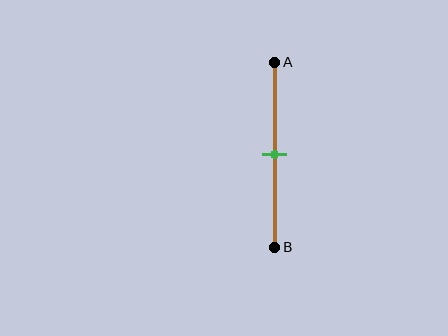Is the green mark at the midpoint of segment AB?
Yes, the mark is approximately at the midpoint.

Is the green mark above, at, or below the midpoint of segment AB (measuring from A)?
The green mark is approximately at the midpoint of segment AB.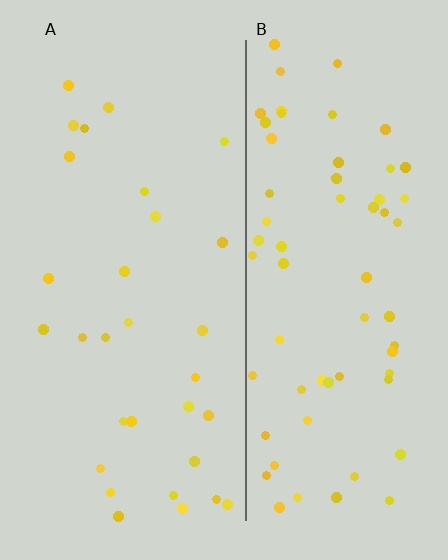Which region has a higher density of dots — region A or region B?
B (the right).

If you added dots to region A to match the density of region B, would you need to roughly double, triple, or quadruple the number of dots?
Approximately double.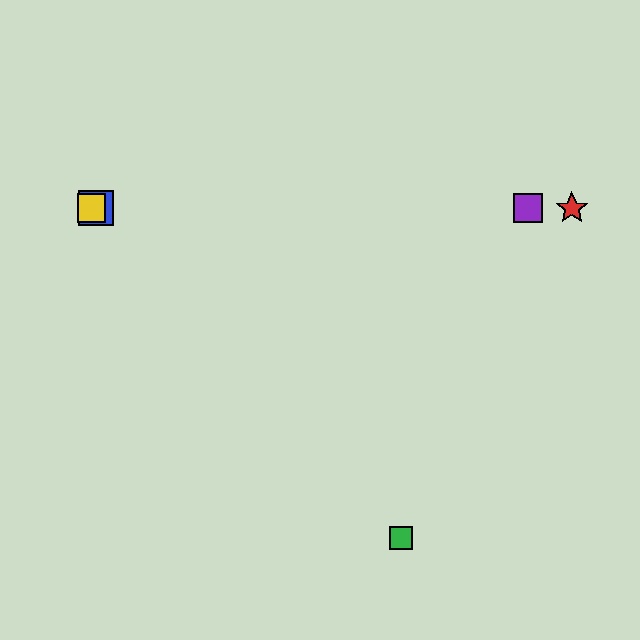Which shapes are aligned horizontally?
The red star, the blue square, the yellow square, the purple square are aligned horizontally.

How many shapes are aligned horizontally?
4 shapes (the red star, the blue square, the yellow square, the purple square) are aligned horizontally.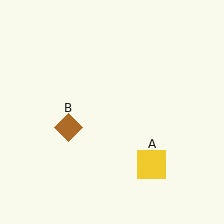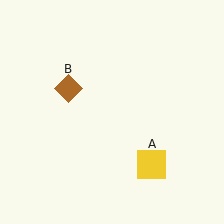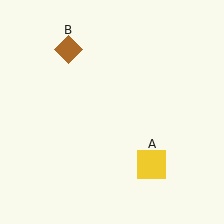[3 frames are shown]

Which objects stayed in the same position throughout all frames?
Yellow square (object A) remained stationary.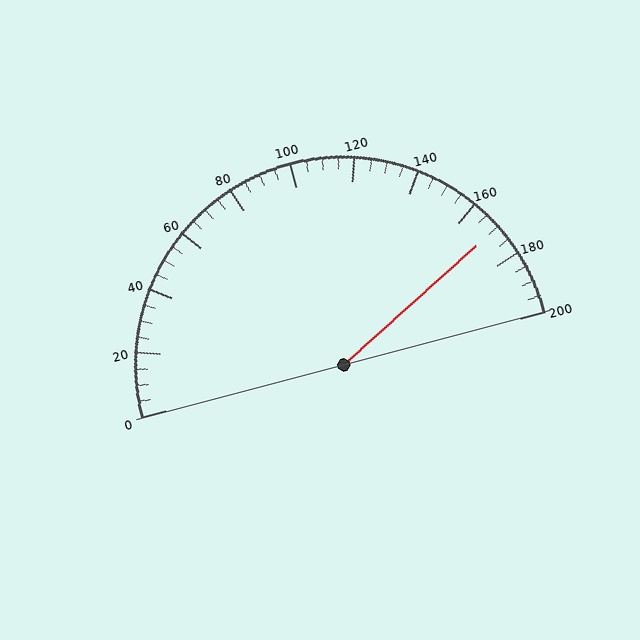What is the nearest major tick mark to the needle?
The nearest major tick mark is 160.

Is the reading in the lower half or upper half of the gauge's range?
The reading is in the upper half of the range (0 to 200).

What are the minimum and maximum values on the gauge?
The gauge ranges from 0 to 200.